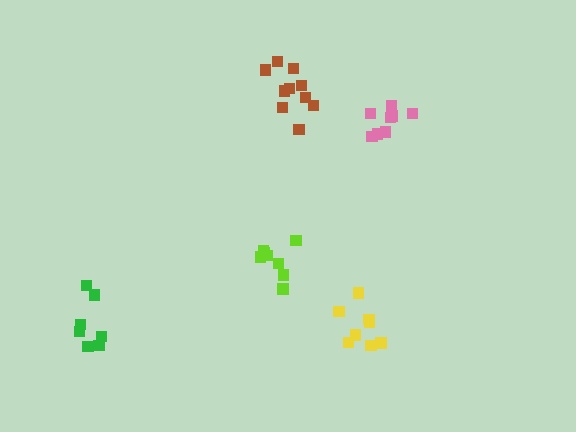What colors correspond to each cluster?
The clusters are colored: yellow, brown, green, pink, lime.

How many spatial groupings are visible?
There are 5 spatial groupings.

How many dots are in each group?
Group 1: 8 dots, Group 2: 10 dots, Group 3: 7 dots, Group 4: 8 dots, Group 5: 8 dots (41 total).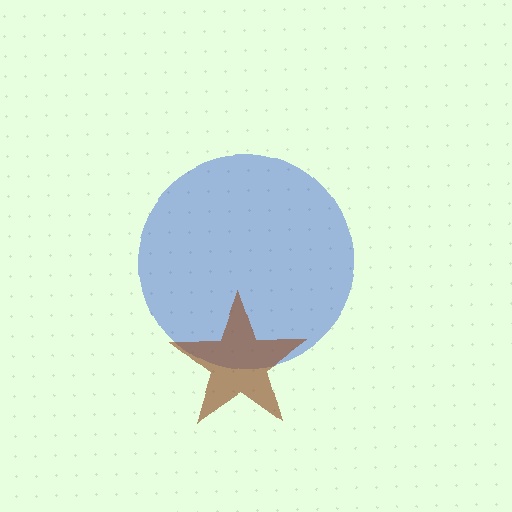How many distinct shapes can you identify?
There are 2 distinct shapes: a blue circle, a brown star.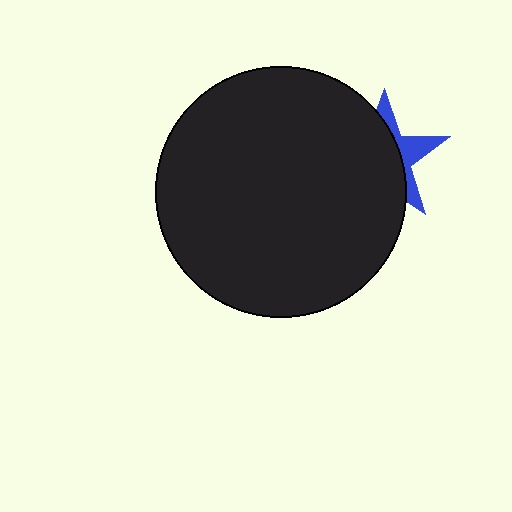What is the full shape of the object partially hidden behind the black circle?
The partially hidden object is a blue star.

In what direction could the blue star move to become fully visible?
The blue star could move right. That would shift it out from behind the black circle entirely.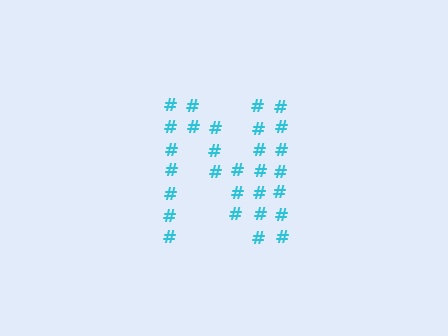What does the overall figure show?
The overall figure shows the letter N.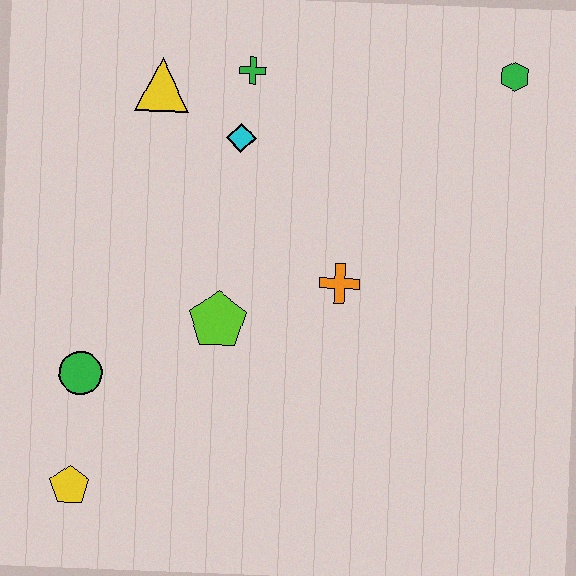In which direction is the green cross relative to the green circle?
The green cross is above the green circle.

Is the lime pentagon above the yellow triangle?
No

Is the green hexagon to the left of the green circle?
No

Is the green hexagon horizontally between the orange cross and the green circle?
No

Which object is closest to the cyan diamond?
The green cross is closest to the cyan diamond.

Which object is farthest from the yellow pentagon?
The green hexagon is farthest from the yellow pentagon.